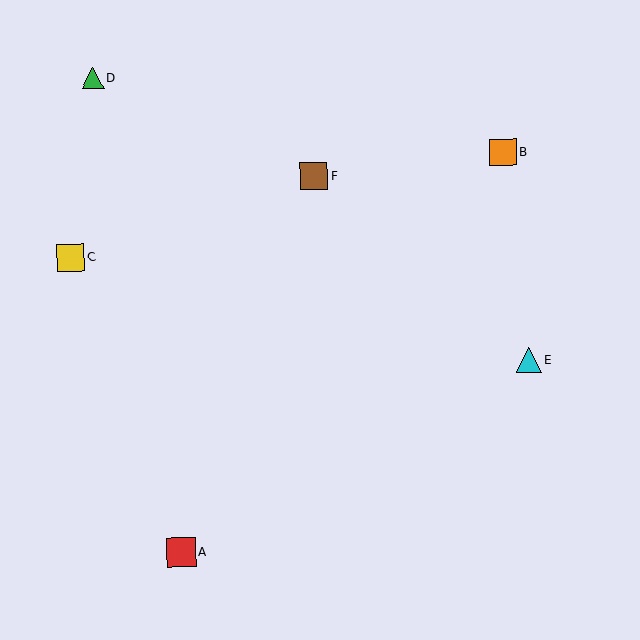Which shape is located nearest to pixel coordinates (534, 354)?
The cyan triangle (labeled E) at (529, 360) is nearest to that location.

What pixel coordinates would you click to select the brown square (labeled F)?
Click at (314, 176) to select the brown square F.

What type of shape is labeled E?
Shape E is a cyan triangle.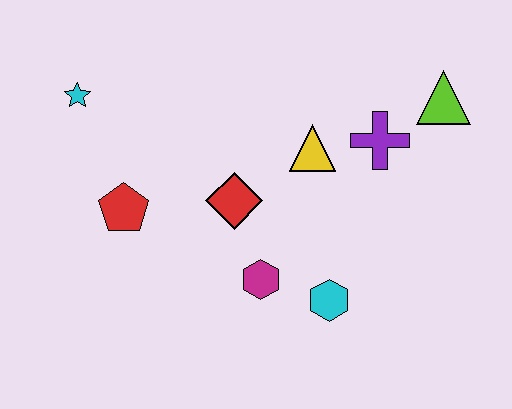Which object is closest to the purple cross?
The yellow triangle is closest to the purple cross.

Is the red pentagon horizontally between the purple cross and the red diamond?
No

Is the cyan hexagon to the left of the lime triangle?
Yes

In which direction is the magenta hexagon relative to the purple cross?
The magenta hexagon is below the purple cross.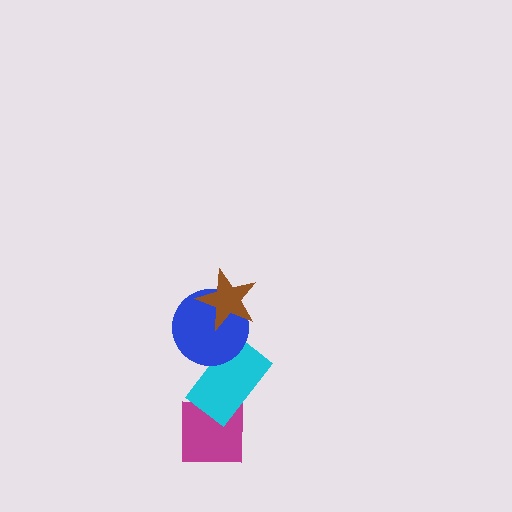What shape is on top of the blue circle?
The brown star is on top of the blue circle.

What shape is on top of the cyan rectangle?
The blue circle is on top of the cyan rectangle.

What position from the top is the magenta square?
The magenta square is 4th from the top.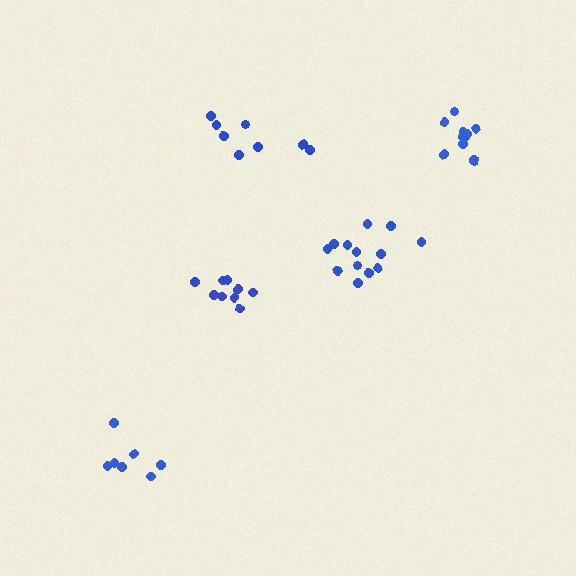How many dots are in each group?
Group 1: 8 dots, Group 2: 11 dots, Group 3: 7 dots, Group 4: 9 dots, Group 5: 13 dots (48 total).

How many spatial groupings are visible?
There are 5 spatial groupings.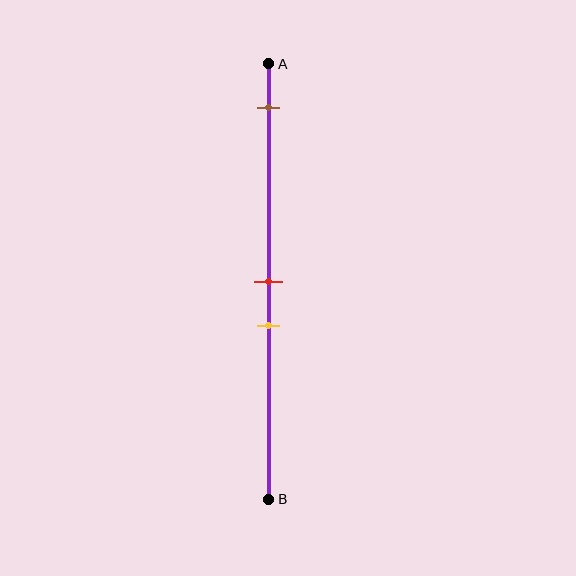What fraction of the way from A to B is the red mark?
The red mark is approximately 50% (0.5) of the way from A to B.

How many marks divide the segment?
There are 3 marks dividing the segment.